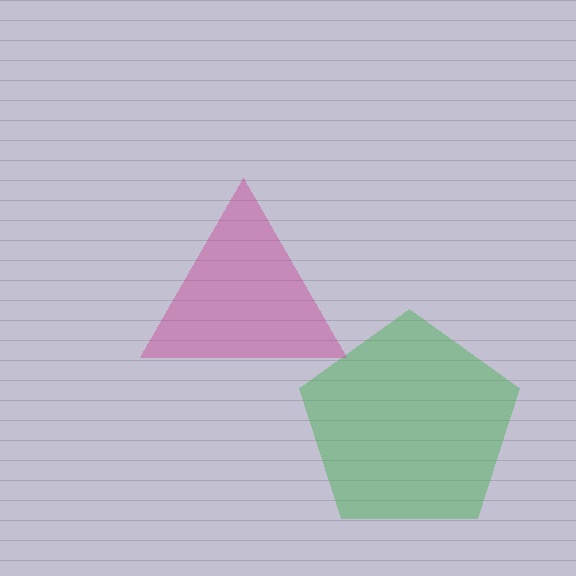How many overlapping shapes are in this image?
There are 2 overlapping shapes in the image.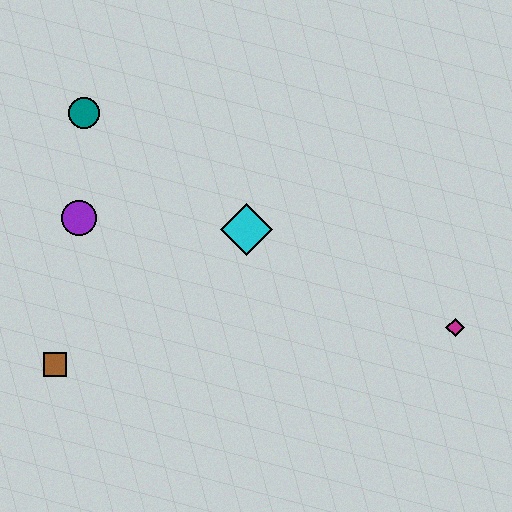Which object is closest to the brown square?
The purple circle is closest to the brown square.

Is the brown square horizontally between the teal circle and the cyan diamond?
No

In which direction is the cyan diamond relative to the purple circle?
The cyan diamond is to the right of the purple circle.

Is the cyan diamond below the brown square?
No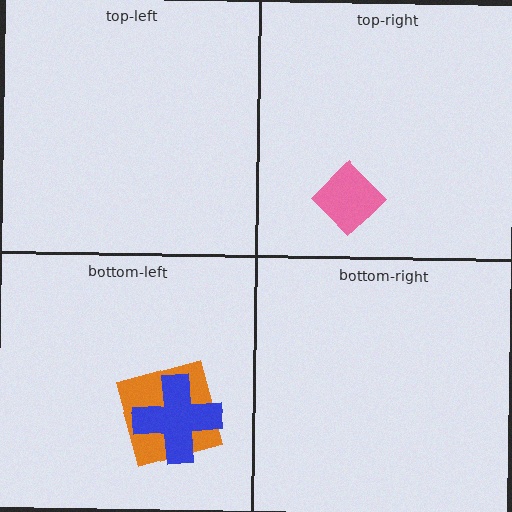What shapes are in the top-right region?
The pink diamond.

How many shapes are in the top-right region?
1.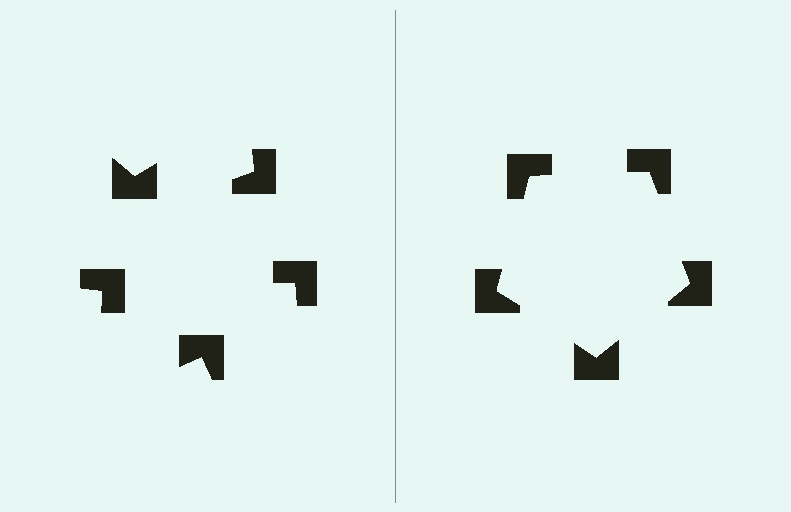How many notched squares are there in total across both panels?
10 — 5 on each side.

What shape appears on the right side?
An illusory pentagon.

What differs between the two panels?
The notched squares are positioned identically on both sides; only the wedge orientations differ. On the right they align to a pentagon; on the left they are misaligned.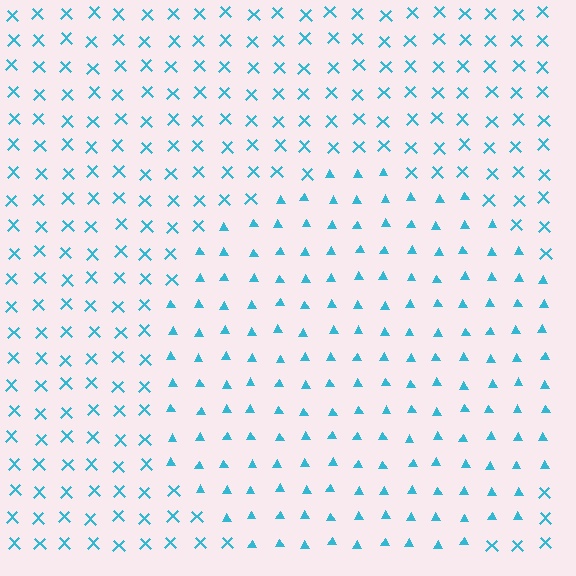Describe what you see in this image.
The image is filled with small cyan elements arranged in a uniform grid. A circle-shaped region contains triangles, while the surrounding area contains X marks. The boundary is defined purely by the change in element shape.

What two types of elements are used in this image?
The image uses triangles inside the circle region and X marks outside it.